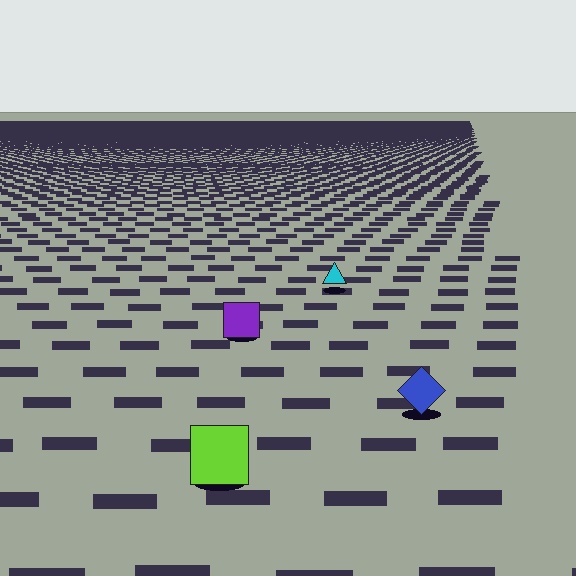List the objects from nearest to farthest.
From nearest to farthest: the lime square, the blue diamond, the purple square, the cyan triangle.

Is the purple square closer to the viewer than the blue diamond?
No. The blue diamond is closer — you can tell from the texture gradient: the ground texture is coarser near it.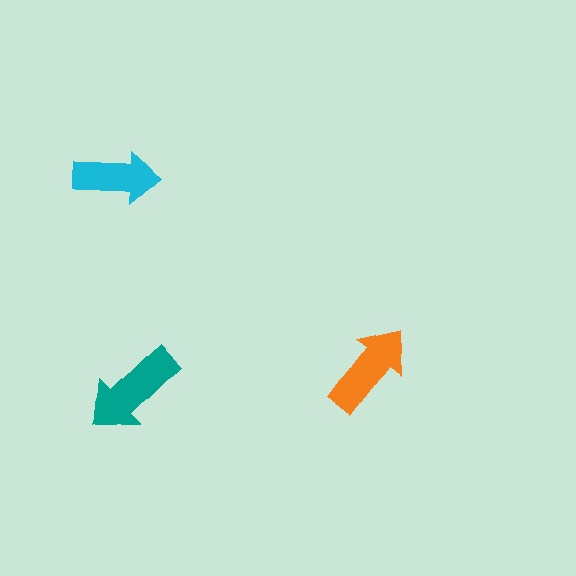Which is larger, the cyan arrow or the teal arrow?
The teal one.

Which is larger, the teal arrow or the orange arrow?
The teal one.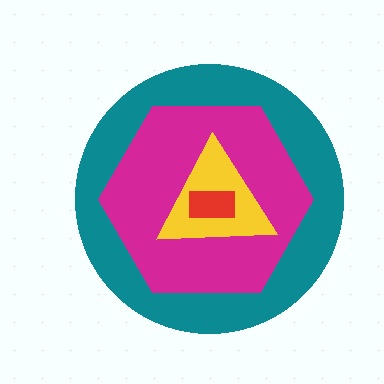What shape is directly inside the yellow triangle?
The red rectangle.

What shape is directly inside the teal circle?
The magenta hexagon.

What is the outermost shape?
The teal circle.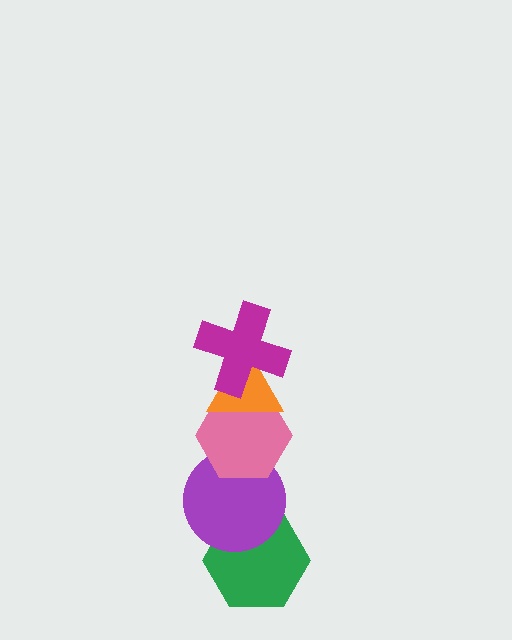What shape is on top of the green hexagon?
The purple circle is on top of the green hexagon.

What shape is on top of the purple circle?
The pink hexagon is on top of the purple circle.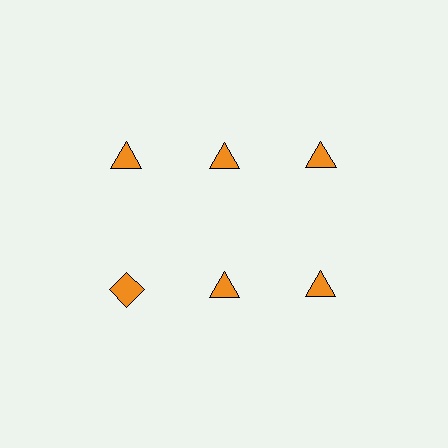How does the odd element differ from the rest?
It has a different shape: diamond instead of triangle.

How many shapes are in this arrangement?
There are 6 shapes arranged in a grid pattern.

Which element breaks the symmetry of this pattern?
The orange diamond in the second row, leftmost column breaks the symmetry. All other shapes are orange triangles.